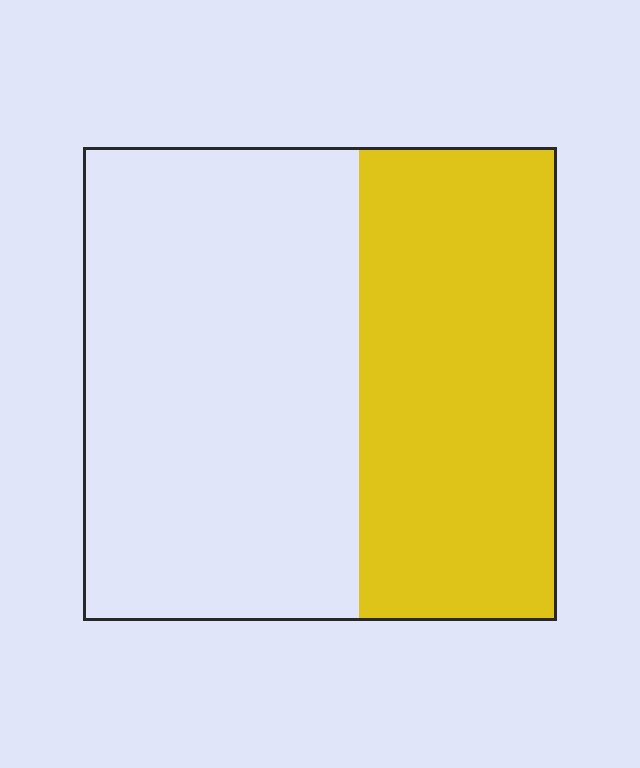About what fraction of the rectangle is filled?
About two fifths (2/5).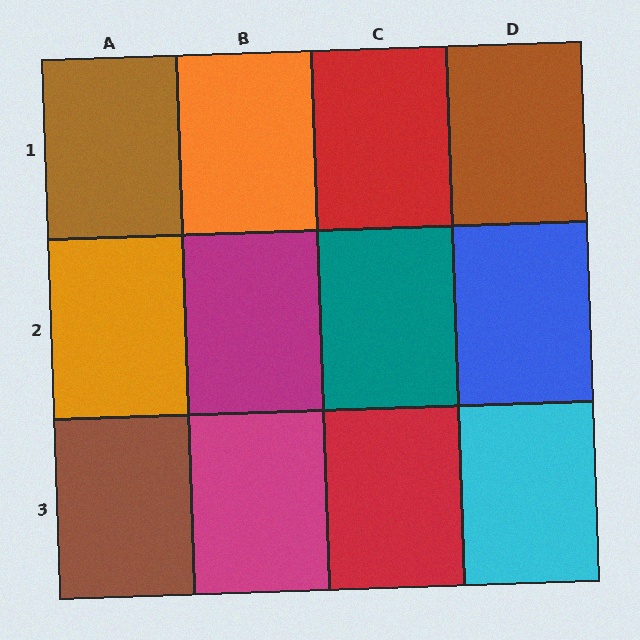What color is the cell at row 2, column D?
Blue.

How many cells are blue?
1 cell is blue.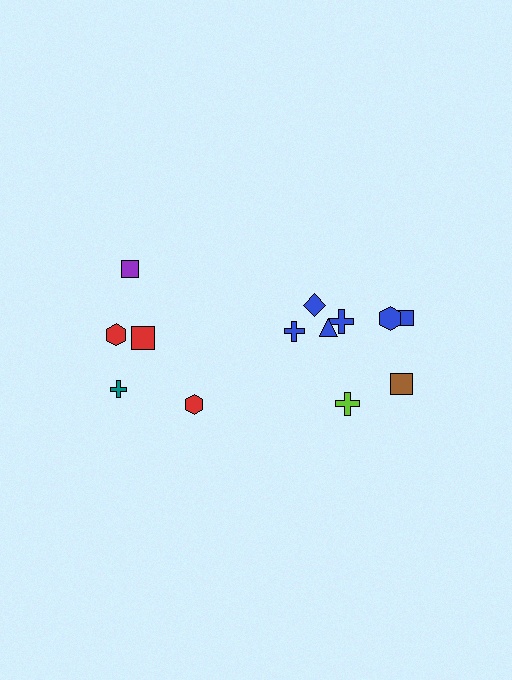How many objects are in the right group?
There are 8 objects.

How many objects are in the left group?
There are 5 objects.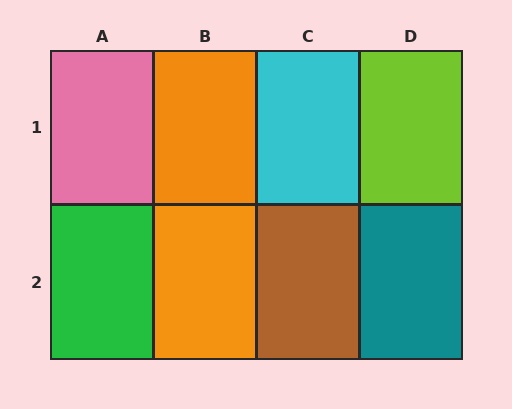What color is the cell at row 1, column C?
Cyan.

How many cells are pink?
1 cell is pink.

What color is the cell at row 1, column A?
Pink.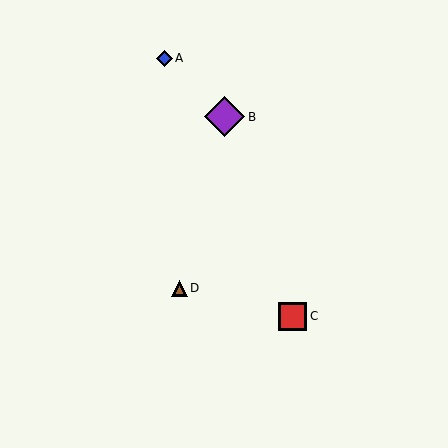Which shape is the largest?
The purple diamond (labeled B) is the largest.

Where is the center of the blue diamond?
The center of the blue diamond is at (165, 58).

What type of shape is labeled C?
Shape C is a red square.